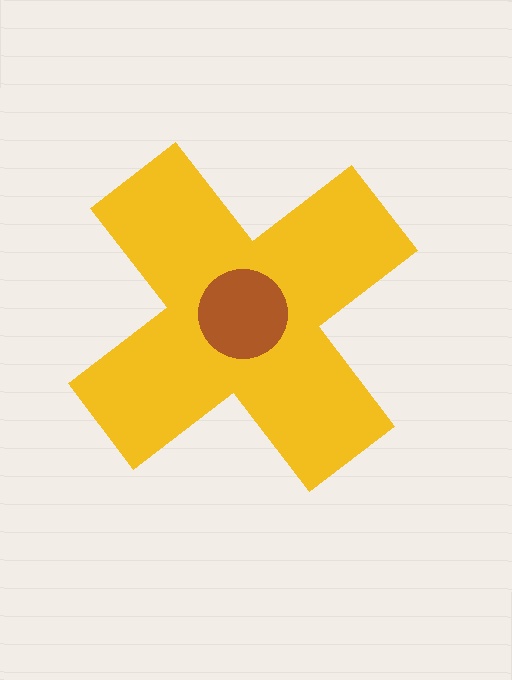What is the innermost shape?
The brown circle.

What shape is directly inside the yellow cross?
The brown circle.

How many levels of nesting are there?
2.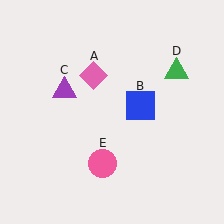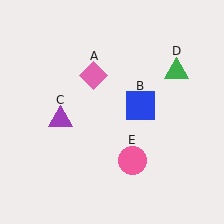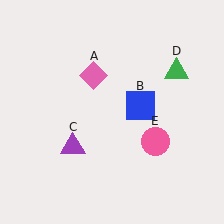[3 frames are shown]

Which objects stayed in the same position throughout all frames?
Pink diamond (object A) and blue square (object B) and green triangle (object D) remained stationary.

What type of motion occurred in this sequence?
The purple triangle (object C), pink circle (object E) rotated counterclockwise around the center of the scene.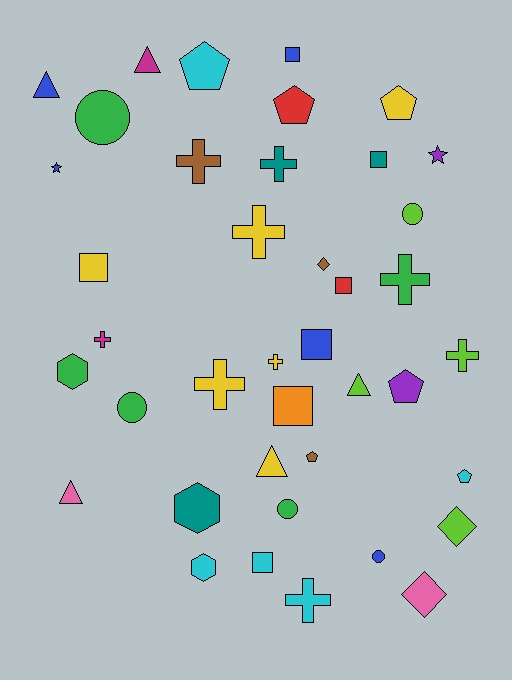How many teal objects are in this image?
There are 3 teal objects.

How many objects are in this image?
There are 40 objects.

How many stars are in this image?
There are 2 stars.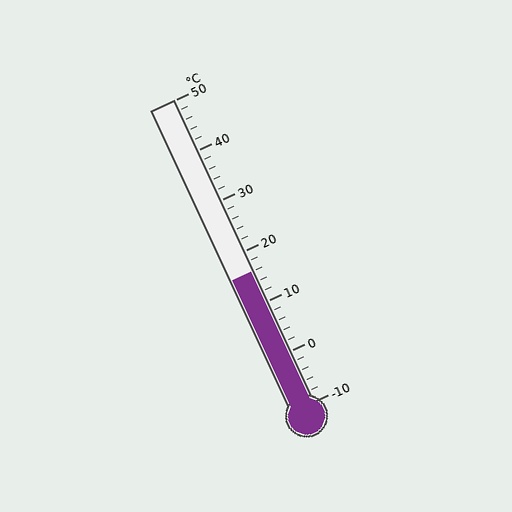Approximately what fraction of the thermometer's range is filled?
The thermometer is filled to approximately 45% of its range.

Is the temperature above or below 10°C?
The temperature is above 10°C.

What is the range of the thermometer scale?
The thermometer scale ranges from -10°C to 50°C.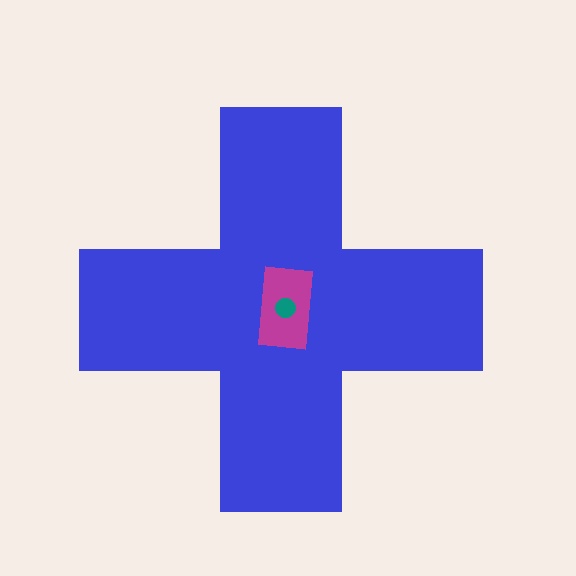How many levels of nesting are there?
3.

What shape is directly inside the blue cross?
The magenta rectangle.